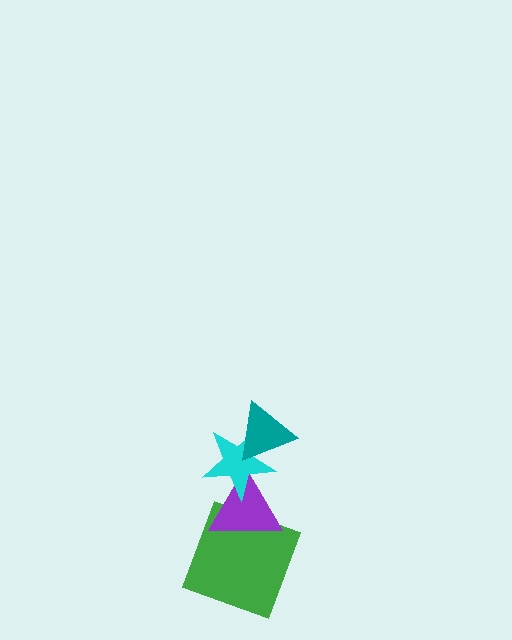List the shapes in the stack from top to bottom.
From top to bottom: the teal triangle, the cyan star, the purple triangle, the green square.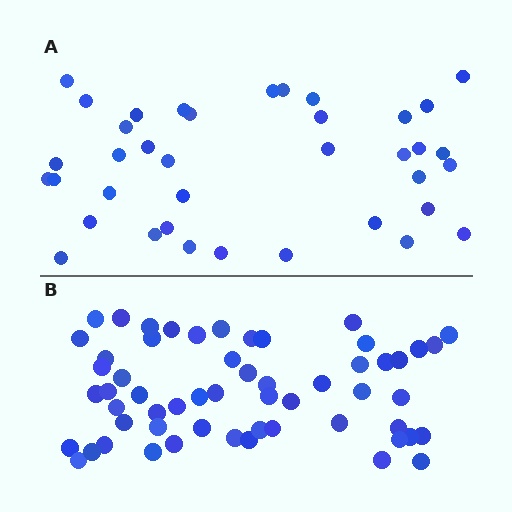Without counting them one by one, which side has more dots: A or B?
Region B (the bottom region) has more dots.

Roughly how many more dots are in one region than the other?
Region B has approximately 20 more dots than region A.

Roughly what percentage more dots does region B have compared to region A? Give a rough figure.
About 50% more.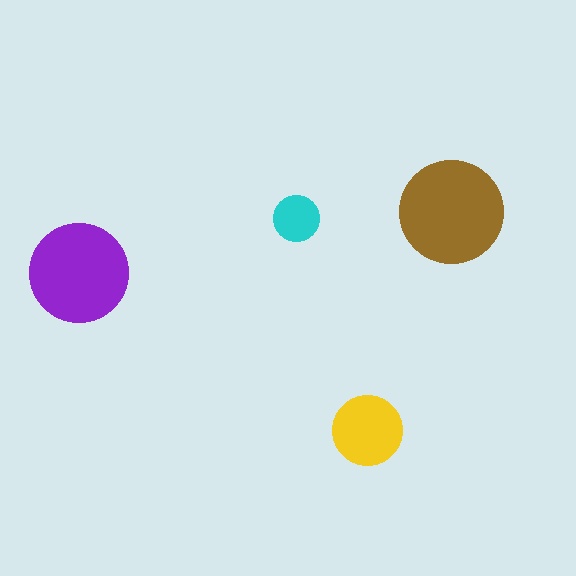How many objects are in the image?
There are 4 objects in the image.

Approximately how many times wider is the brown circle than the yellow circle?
About 1.5 times wider.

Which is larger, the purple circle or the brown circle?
The brown one.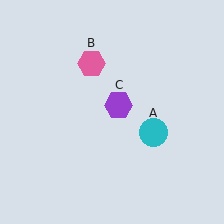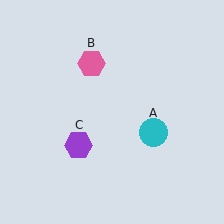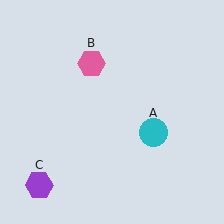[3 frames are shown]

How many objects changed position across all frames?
1 object changed position: purple hexagon (object C).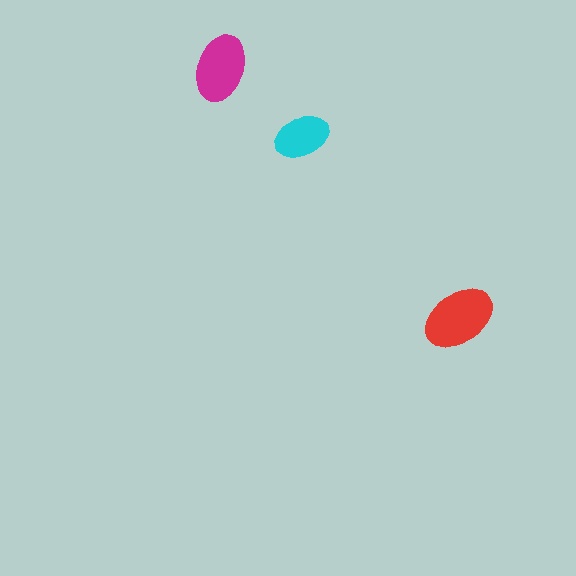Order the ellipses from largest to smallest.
the red one, the magenta one, the cyan one.